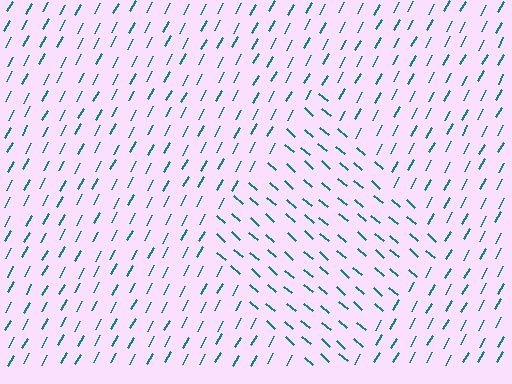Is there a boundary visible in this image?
Yes, there is a texture boundary formed by a change in line orientation.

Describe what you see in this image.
The image is filled with small teal line segments. A diamond region in the image has lines oriented differently from the surrounding lines, creating a visible texture boundary.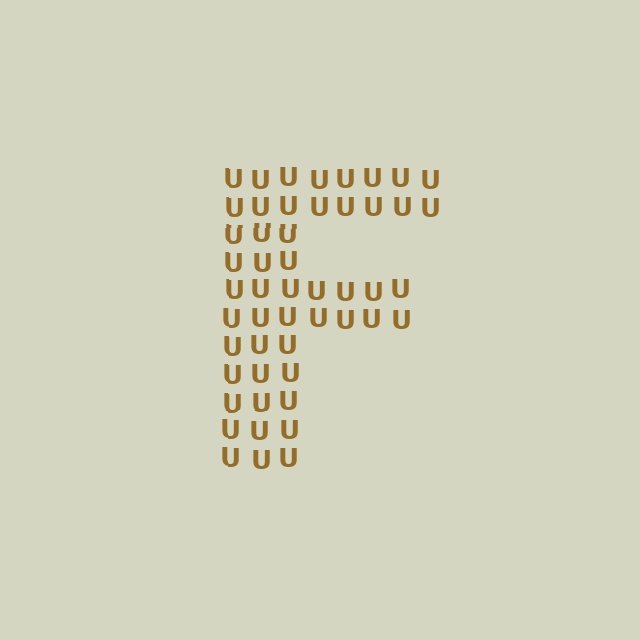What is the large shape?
The large shape is the letter F.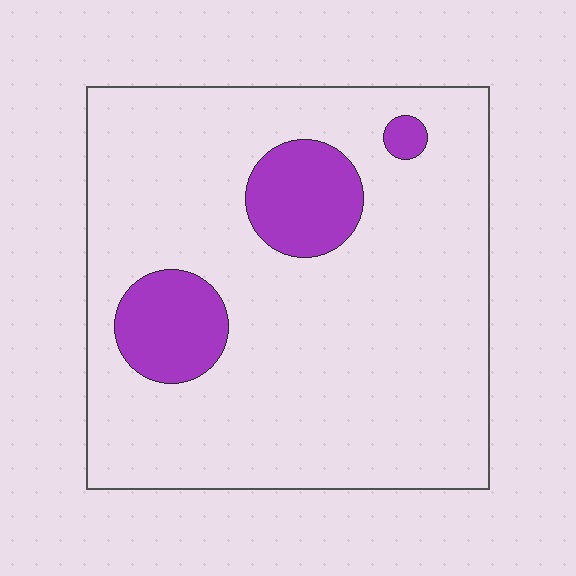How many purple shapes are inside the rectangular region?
3.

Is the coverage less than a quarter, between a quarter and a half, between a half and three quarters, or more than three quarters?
Less than a quarter.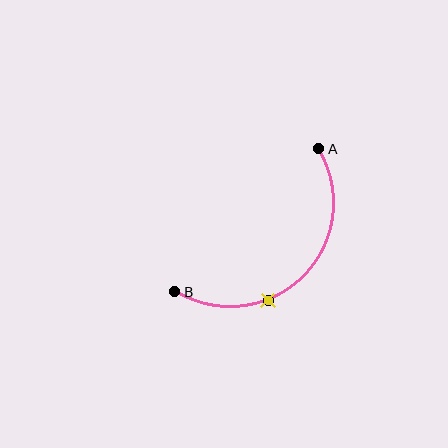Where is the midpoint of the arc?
The arc midpoint is the point on the curve farthest from the straight line joining A and B. It sits below and to the right of that line.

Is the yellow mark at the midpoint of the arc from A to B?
No. The yellow mark lies on the arc but is closer to endpoint B. The arc midpoint would be at the point on the curve equidistant along the arc from both A and B.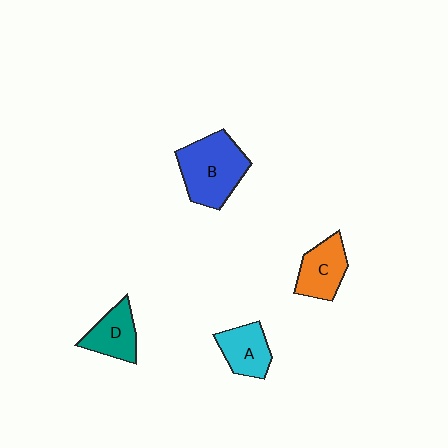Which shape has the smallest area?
Shape A (cyan).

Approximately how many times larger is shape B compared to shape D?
Approximately 1.7 times.